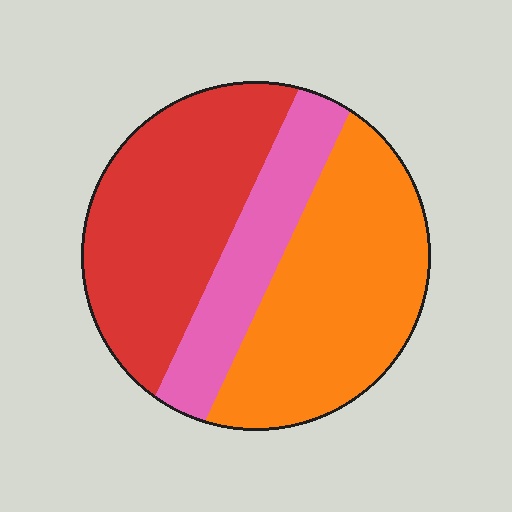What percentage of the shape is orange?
Orange covers around 40% of the shape.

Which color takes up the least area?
Pink, at roughly 20%.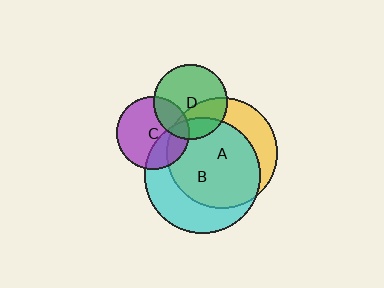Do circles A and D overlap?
Yes.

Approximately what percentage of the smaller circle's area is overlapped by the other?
Approximately 35%.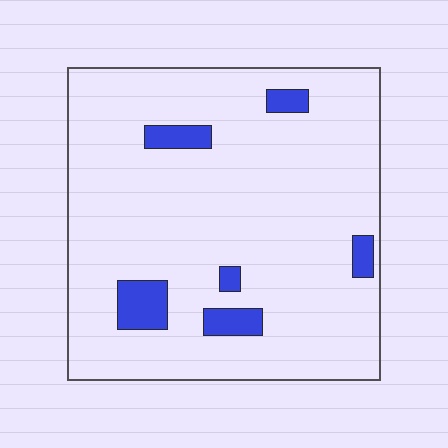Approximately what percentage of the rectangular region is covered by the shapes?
Approximately 10%.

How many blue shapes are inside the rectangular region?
6.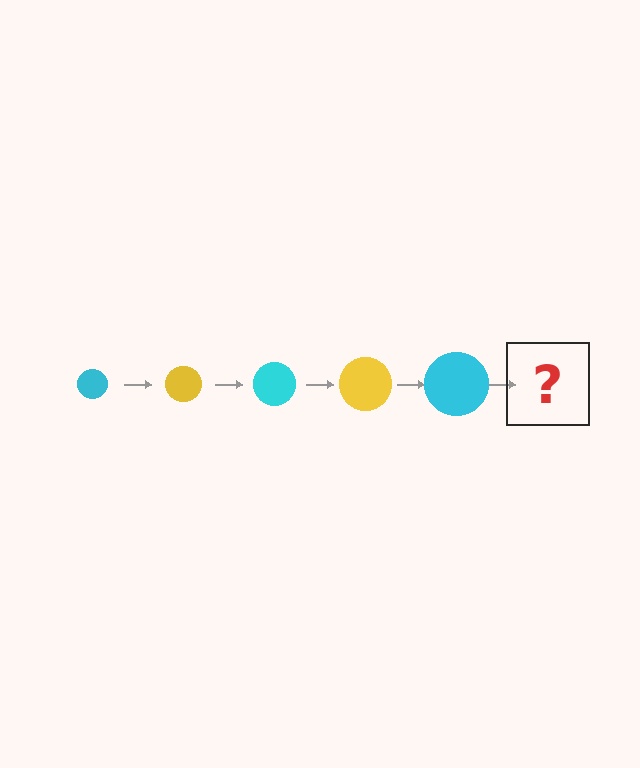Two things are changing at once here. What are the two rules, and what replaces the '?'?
The two rules are that the circle grows larger each step and the color cycles through cyan and yellow. The '?' should be a yellow circle, larger than the previous one.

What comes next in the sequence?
The next element should be a yellow circle, larger than the previous one.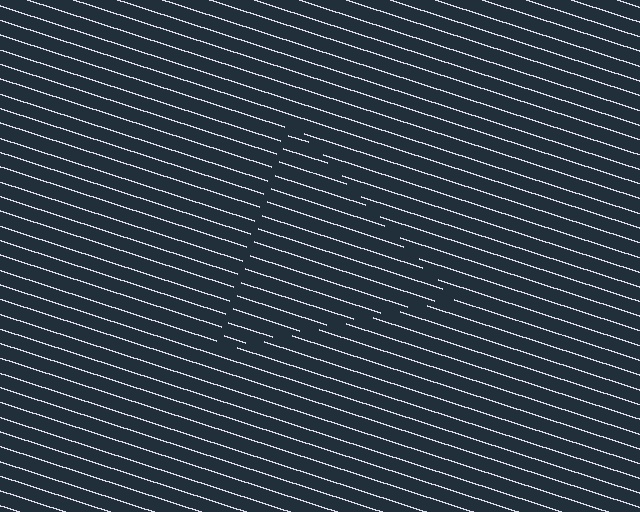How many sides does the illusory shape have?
3 sides — the line-ends trace a triangle.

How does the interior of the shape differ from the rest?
The interior of the shape contains the same grating, shifted by half a period — the contour is defined by the phase discontinuity where line-ends from the inner and outer gratings abut.